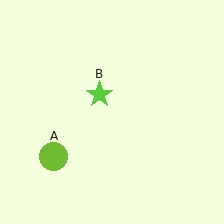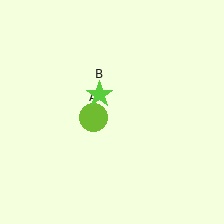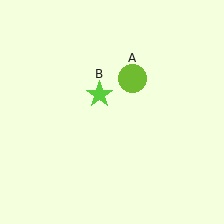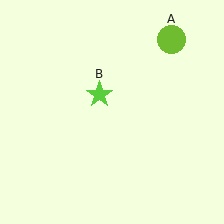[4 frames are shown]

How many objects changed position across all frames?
1 object changed position: lime circle (object A).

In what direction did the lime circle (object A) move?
The lime circle (object A) moved up and to the right.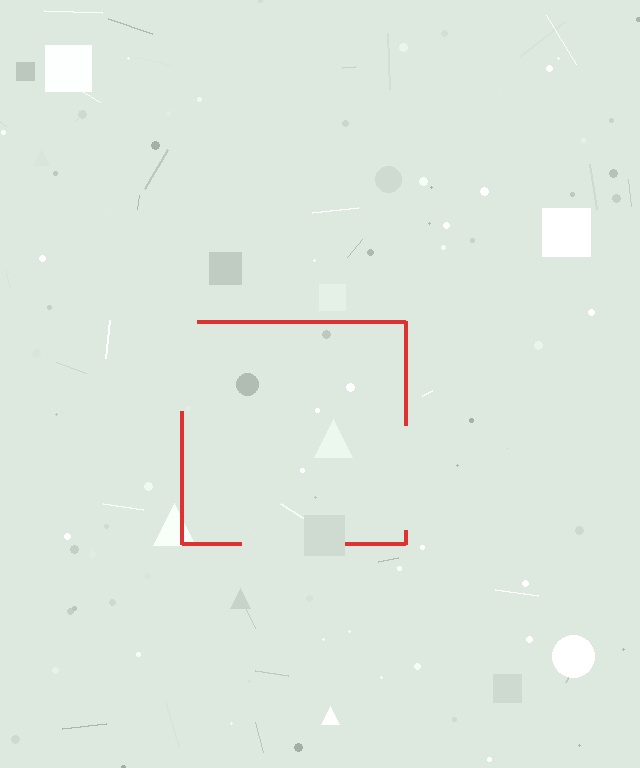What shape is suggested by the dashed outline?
The dashed outline suggests a square.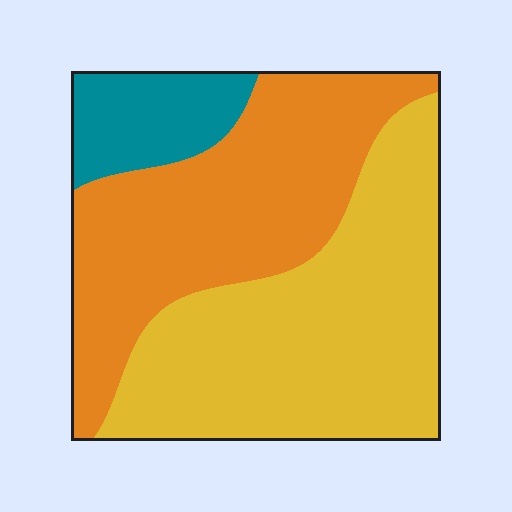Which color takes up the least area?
Teal, at roughly 10%.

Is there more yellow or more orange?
Yellow.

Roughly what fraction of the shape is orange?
Orange takes up between a quarter and a half of the shape.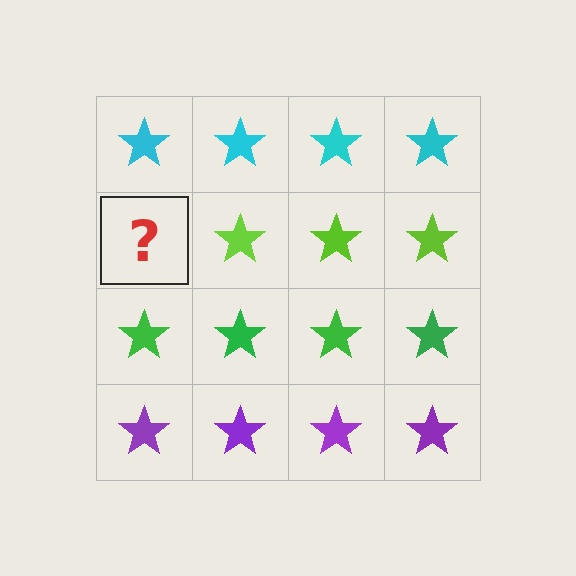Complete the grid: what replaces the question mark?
The question mark should be replaced with a lime star.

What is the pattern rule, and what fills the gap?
The rule is that each row has a consistent color. The gap should be filled with a lime star.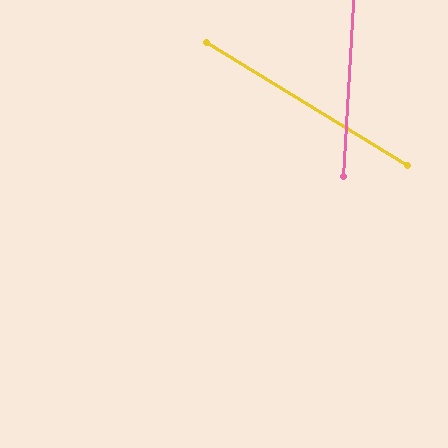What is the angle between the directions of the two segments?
Approximately 62 degrees.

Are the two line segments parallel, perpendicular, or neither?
Neither parallel nor perpendicular — they differ by about 62°.